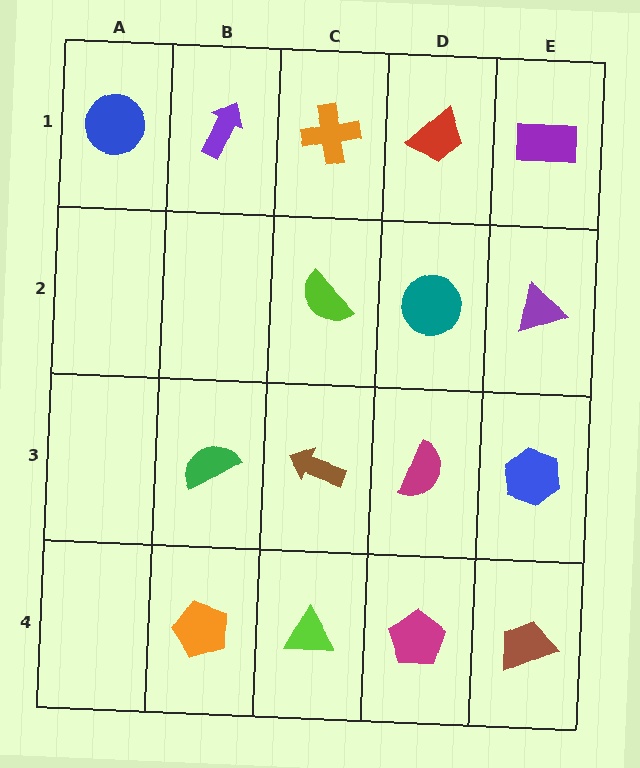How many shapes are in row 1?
5 shapes.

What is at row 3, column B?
A green semicircle.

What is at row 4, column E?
A brown trapezoid.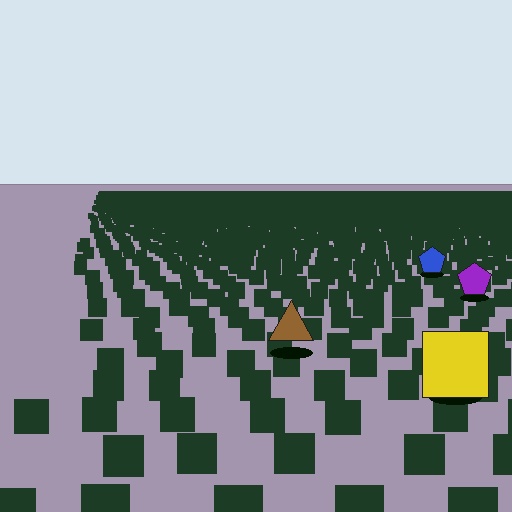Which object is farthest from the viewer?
The blue pentagon is farthest from the viewer. It appears smaller and the ground texture around it is denser.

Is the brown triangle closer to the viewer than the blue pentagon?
Yes. The brown triangle is closer — you can tell from the texture gradient: the ground texture is coarser near it.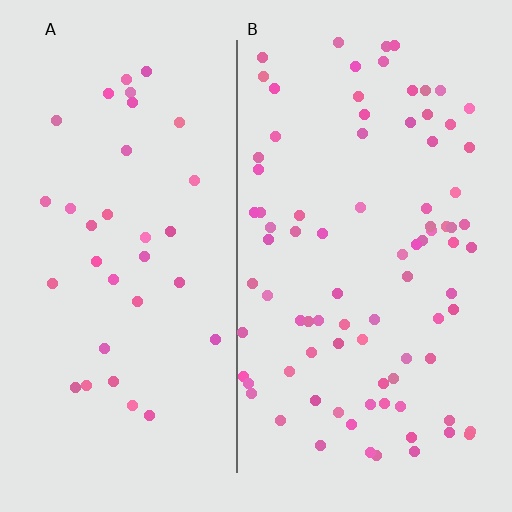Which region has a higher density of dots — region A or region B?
B (the right).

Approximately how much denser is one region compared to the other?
Approximately 2.5× — region B over region A.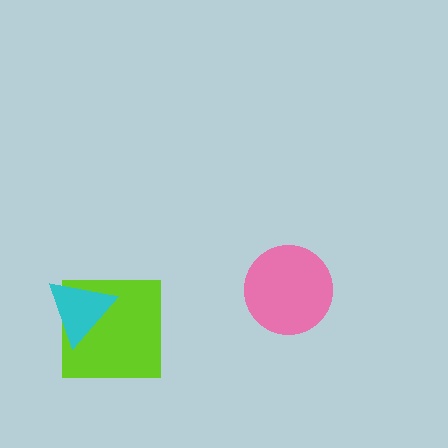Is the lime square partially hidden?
Yes, it is partially covered by another shape.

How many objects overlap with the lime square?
1 object overlaps with the lime square.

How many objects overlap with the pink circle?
0 objects overlap with the pink circle.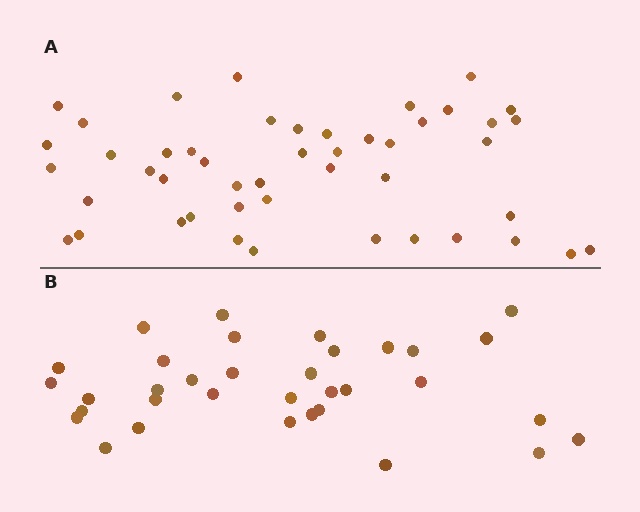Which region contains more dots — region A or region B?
Region A (the top region) has more dots.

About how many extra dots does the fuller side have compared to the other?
Region A has approximately 15 more dots than region B.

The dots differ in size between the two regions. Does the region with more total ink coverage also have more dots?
No. Region B has more total ink coverage because its dots are larger, but region A actually contains more individual dots. Total area can be misleading — the number of items is what matters here.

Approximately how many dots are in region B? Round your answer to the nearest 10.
About 30 dots. (The exact count is 34, which rounds to 30.)